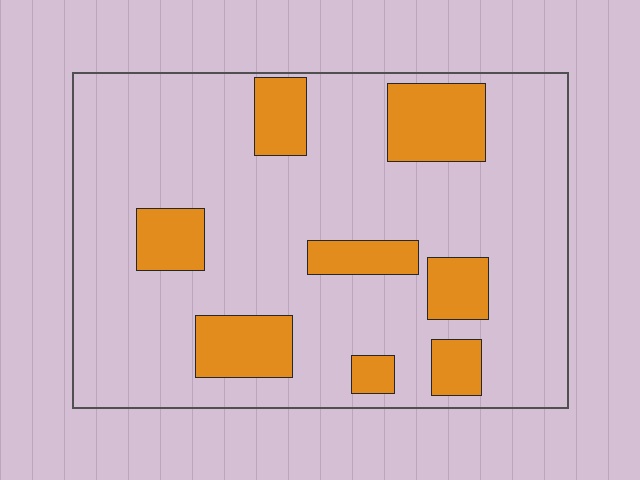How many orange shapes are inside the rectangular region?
8.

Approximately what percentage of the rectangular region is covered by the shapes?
Approximately 20%.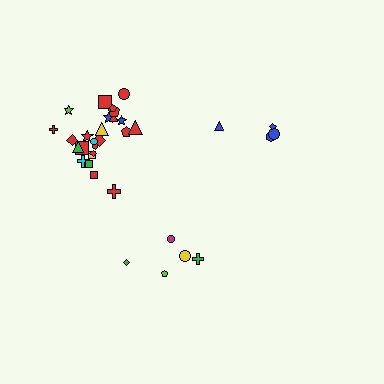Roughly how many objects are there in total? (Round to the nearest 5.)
Roughly 35 objects in total.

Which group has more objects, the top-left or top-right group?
The top-left group.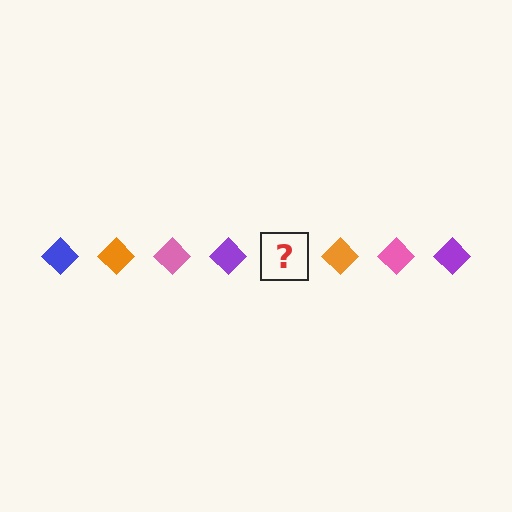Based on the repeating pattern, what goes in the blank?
The blank should be a blue diamond.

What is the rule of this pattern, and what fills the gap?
The rule is that the pattern cycles through blue, orange, pink, purple diamonds. The gap should be filled with a blue diamond.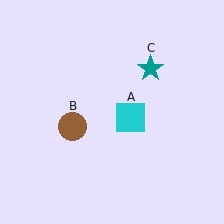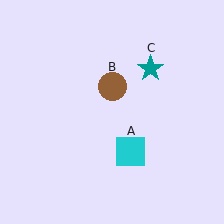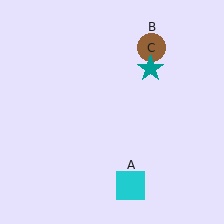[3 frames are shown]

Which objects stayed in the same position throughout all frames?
Teal star (object C) remained stationary.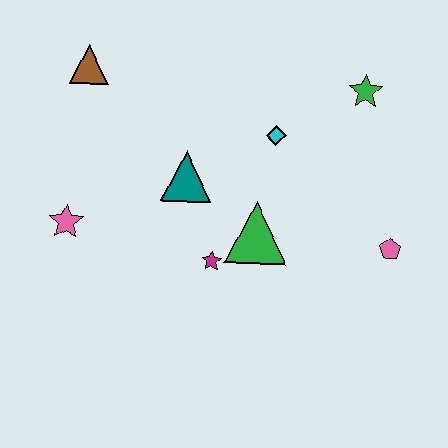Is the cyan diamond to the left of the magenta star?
No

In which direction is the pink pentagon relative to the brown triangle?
The pink pentagon is to the right of the brown triangle.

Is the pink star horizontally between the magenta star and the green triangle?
No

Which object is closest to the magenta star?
The green triangle is closest to the magenta star.